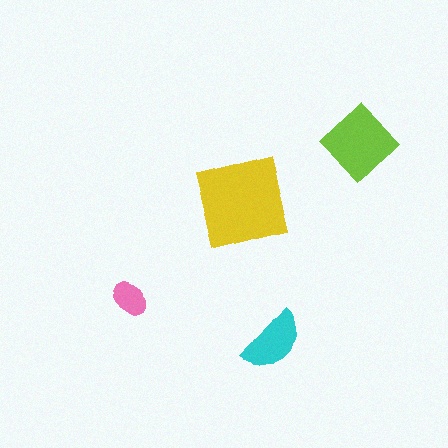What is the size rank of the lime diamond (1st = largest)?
2nd.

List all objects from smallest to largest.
The pink ellipse, the cyan semicircle, the lime diamond, the yellow square.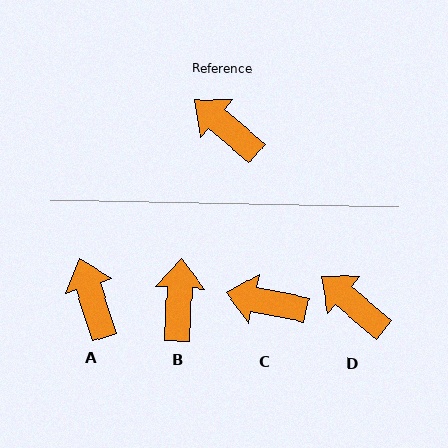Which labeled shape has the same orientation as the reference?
D.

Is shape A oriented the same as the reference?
No, it is off by about 31 degrees.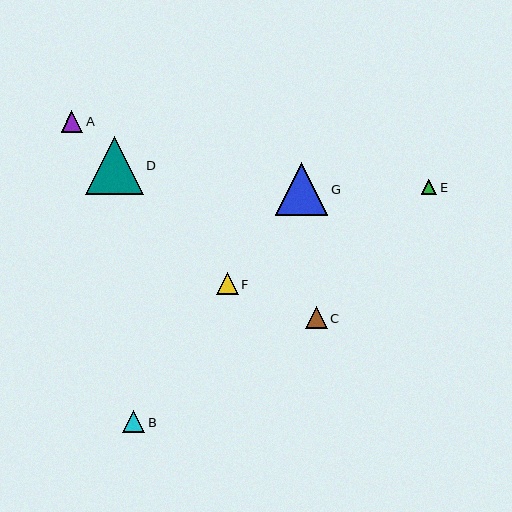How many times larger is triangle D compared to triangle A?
Triangle D is approximately 2.6 times the size of triangle A.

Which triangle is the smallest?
Triangle E is the smallest with a size of approximately 16 pixels.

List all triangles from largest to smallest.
From largest to smallest: D, G, B, F, C, A, E.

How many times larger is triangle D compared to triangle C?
Triangle D is approximately 2.6 times the size of triangle C.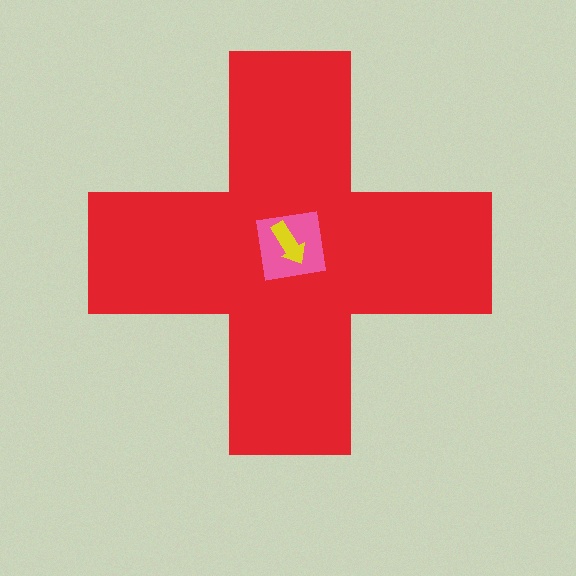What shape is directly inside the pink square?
The yellow arrow.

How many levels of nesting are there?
3.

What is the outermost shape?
The red cross.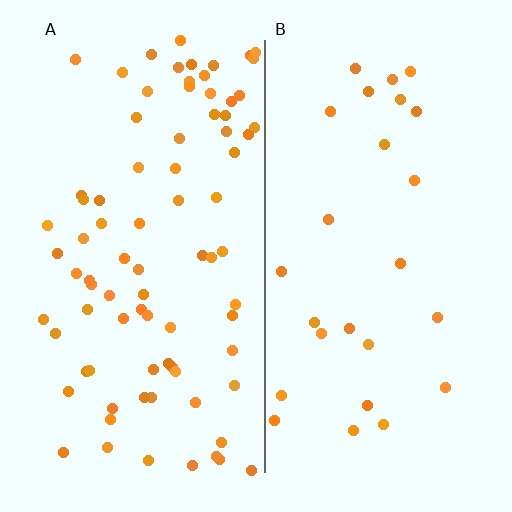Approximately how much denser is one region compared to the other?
Approximately 3.1× — region A over region B.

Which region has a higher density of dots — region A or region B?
A (the left).